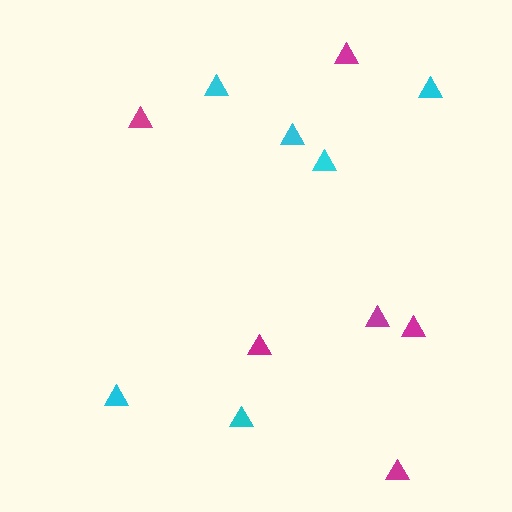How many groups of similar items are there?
There are 2 groups: one group of cyan triangles (6) and one group of magenta triangles (6).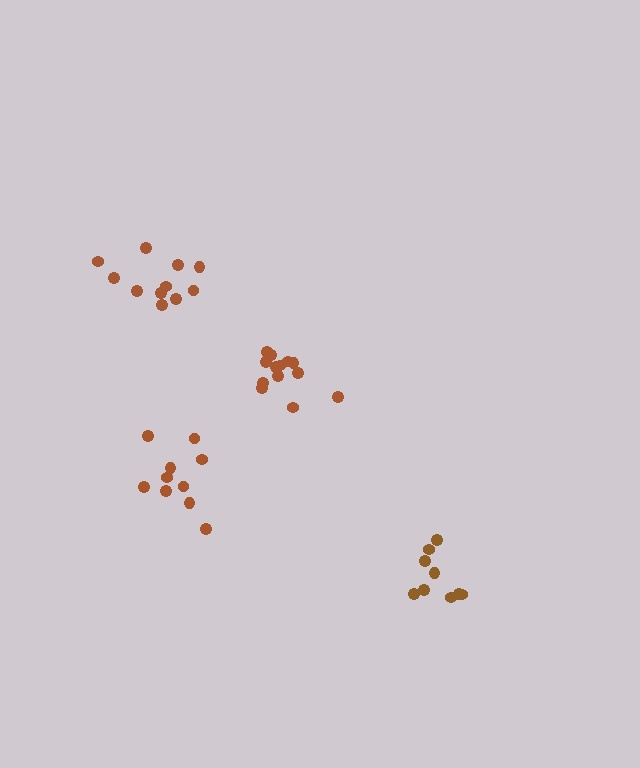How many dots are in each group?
Group 1: 9 dots, Group 2: 11 dots, Group 3: 10 dots, Group 4: 13 dots (43 total).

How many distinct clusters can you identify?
There are 4 distinct clusters.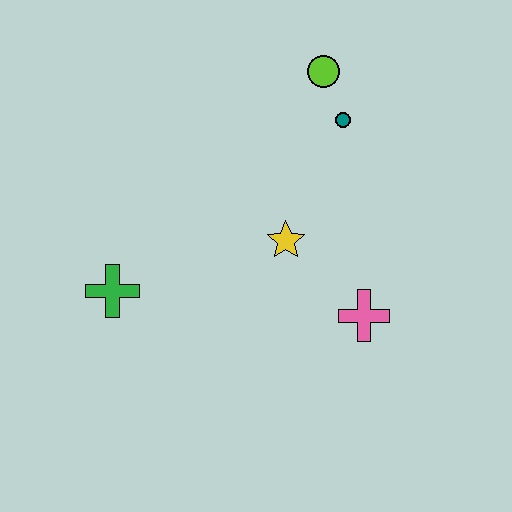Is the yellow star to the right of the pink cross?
No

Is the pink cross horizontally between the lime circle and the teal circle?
No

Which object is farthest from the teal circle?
The green cross is farthest from the teal circle.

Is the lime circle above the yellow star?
Yes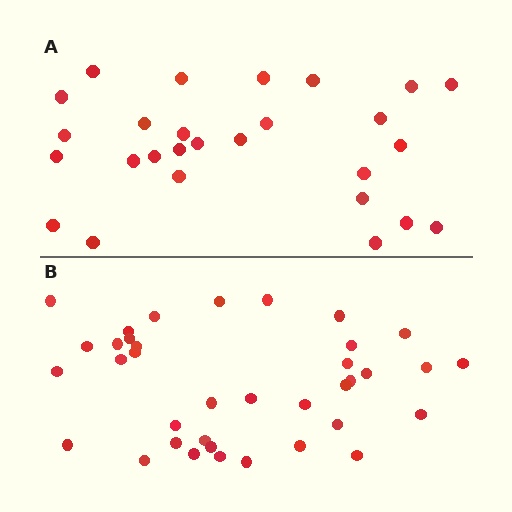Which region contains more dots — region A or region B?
Region B (the bottom region) has more dots.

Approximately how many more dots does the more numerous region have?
Region B has roughly 10 or so more dots than region A.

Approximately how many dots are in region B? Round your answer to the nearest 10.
About 40 dots. (The exact count is 37, which rounds to 40.)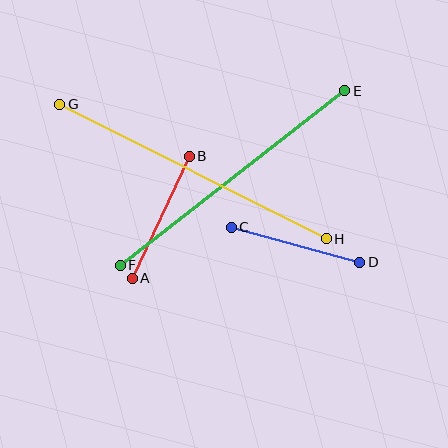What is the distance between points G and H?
The distance is approximately 299 pixels.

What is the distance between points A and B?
The distance is approximately 135 pixels.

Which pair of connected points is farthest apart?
Points G and H are farthest apart.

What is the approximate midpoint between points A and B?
The midpoint is at approximately (161, 217) pixels.